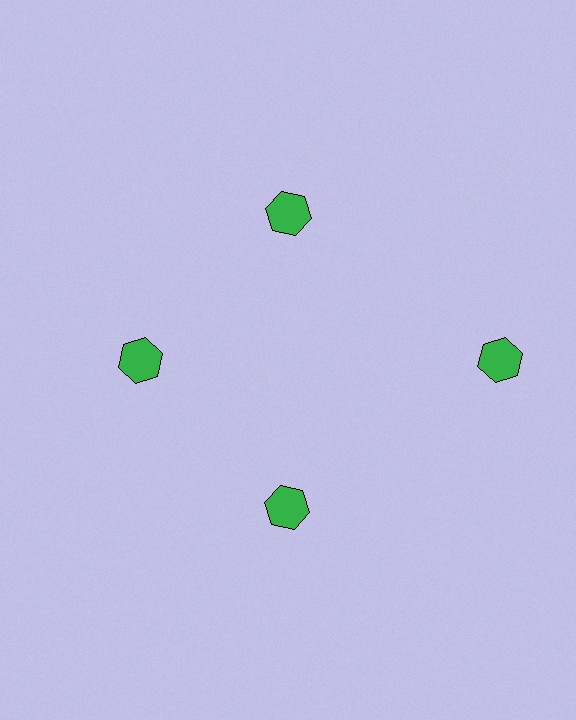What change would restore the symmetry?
The symmetry would be restored by moving it inward, back onto the ring so that all 4 hexagons sit at equal angles and equal distance from the center.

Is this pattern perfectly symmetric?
No. The 4 green hexagons are arranged in a ring, but one element near the 3 o'clock position is pushed outward from the center, breaking the 4-fold rotational symmetry.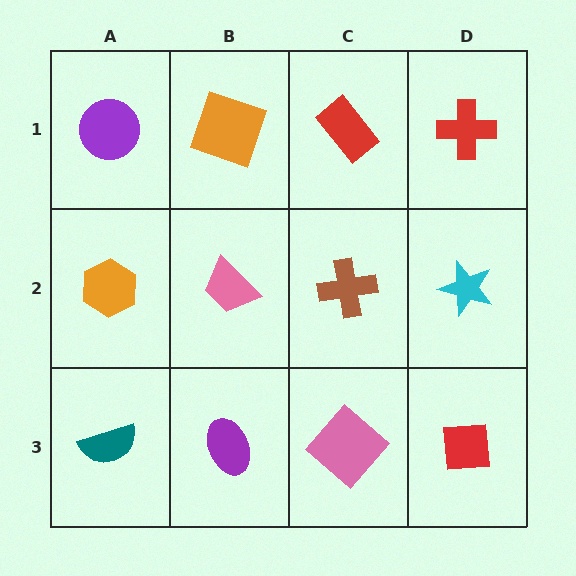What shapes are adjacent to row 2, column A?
A purple circle (row 1, column A), a teal semicircle (row 3, column A), a pink trapezoid (row 2, column B).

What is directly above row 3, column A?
An orange hexagon.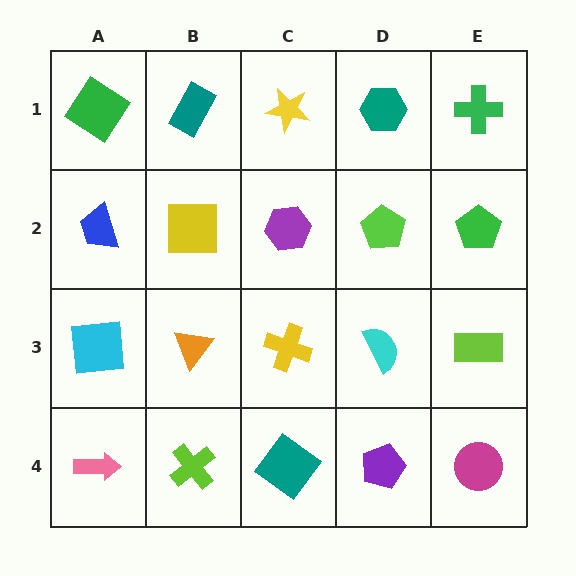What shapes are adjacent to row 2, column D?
A teal hexagon (row 1, column D), a cyan semicircle (row 3, column D), a purple hexagon (row 2, column C), a green pentagon (row 2, column E).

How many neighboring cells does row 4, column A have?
2.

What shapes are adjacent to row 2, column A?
A green diamond (row 1, column A), a cyan square (row 3, column A), a yellow square (row 2, column B).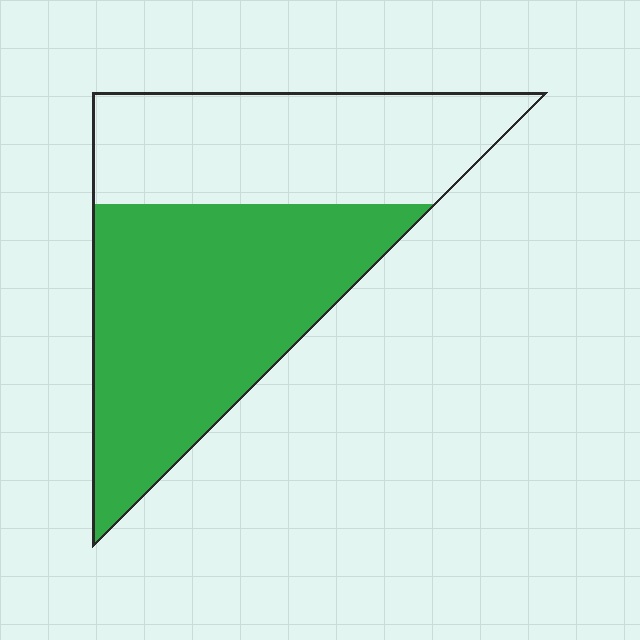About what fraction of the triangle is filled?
About three fifths (3/5).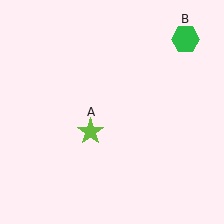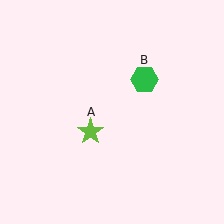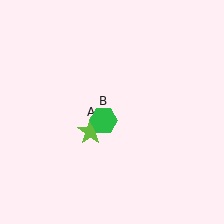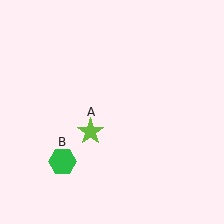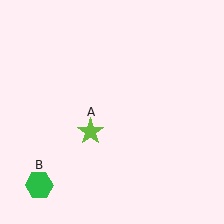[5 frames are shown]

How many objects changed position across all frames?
1 object changed position: green hexagon (object B).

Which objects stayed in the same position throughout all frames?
Lime star (object A) remained stationary.